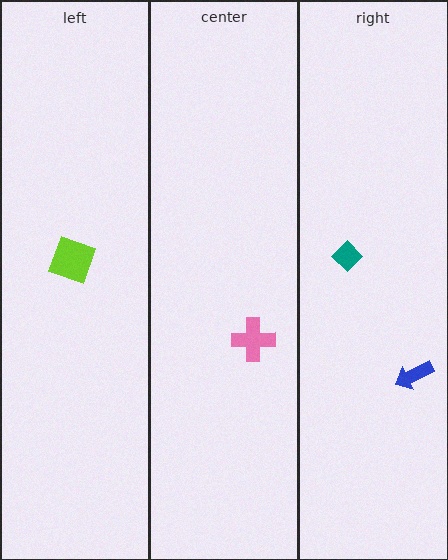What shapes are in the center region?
The pink cross.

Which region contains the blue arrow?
The right region.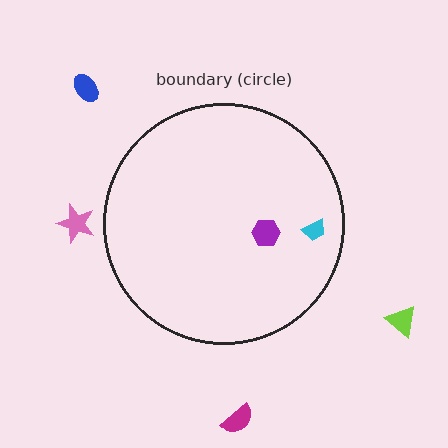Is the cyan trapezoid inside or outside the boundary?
Inside.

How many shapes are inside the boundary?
2 inside, 4 outside.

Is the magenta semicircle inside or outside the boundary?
Outside.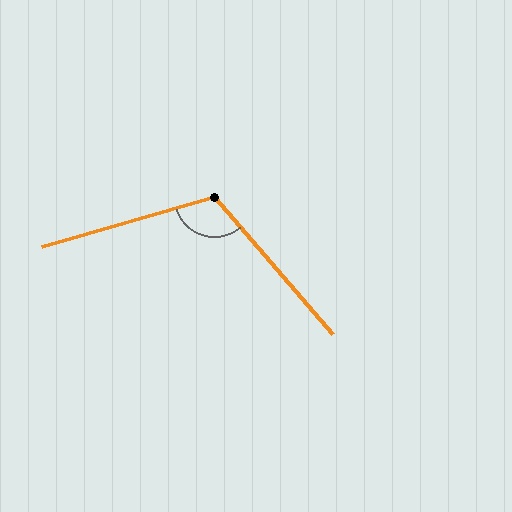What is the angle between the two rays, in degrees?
Approximately 115 degrees.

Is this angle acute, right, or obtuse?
It is obtuse.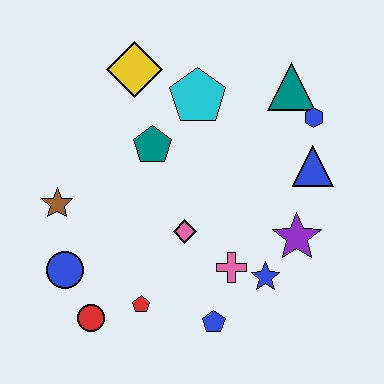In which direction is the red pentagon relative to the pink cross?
The red pentagon is to the left of the pink cross.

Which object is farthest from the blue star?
The yellow diamond is farthest from the blue star.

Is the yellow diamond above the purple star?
Yes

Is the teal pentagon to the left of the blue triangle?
Yes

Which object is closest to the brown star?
The blue circle is closest to the brown star.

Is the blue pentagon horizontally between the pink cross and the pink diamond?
Yes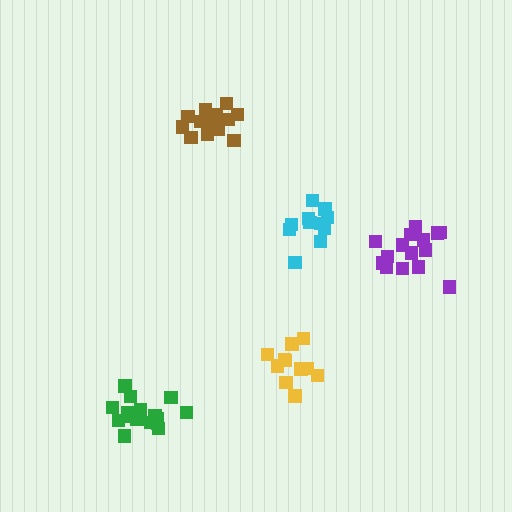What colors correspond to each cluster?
The clusters are colored: yellow, brown, cyan, purple, green.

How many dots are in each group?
Group 1: 11 dots, Group 2: 17 dots, Group 3: 12 dots, Group 4: 15 dots, Group 5: 17 dots (72 total).